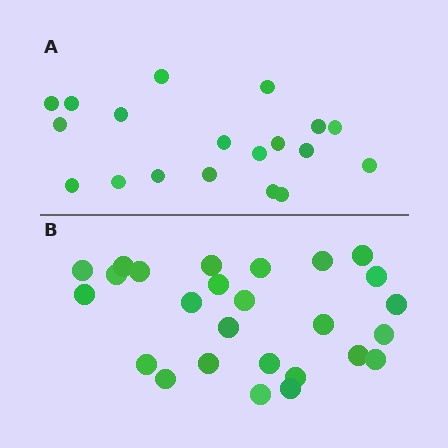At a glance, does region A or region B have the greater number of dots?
Region B (the bottom region) has more dots.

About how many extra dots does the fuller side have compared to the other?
Region B has roughly 8 or so more dots than region A.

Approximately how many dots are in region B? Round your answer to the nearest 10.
About 30 dots. (The exact count is 26, which rounds to 30.)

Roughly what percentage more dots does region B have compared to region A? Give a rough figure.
About 35% more.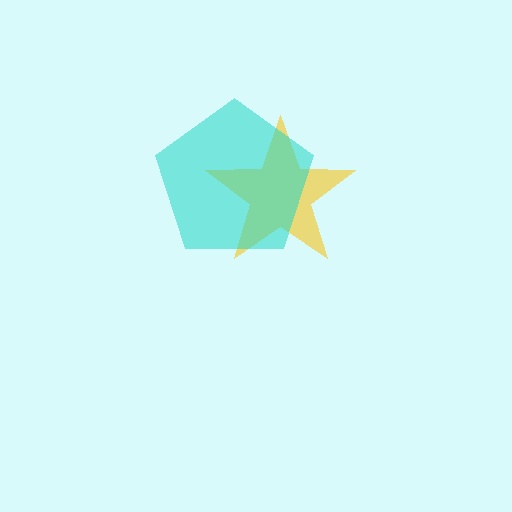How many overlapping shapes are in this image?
There are 2 overlapping shapes in the image.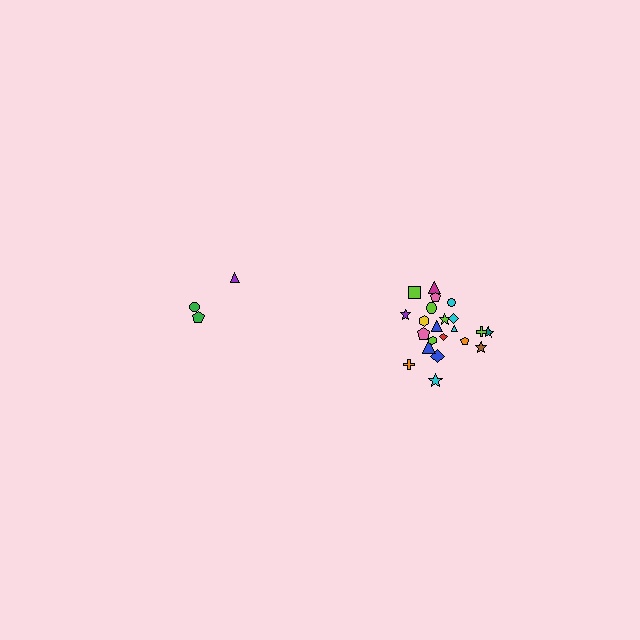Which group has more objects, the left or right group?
The right group.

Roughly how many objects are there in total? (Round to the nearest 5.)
Roughly 25 objects in total.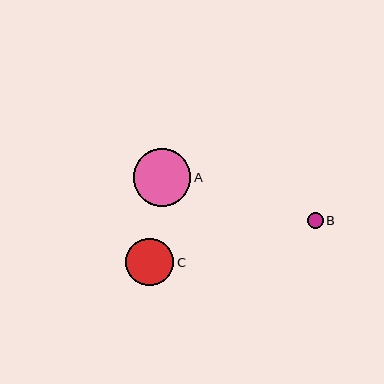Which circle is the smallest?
Circle B is the smallest with a size of approximately 16 pixels.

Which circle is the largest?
Circle A is the largest with a size of approximately 58 pixels.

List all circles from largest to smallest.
From largest to smallest: A, C, B.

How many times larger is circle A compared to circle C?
Circle A is approximately 1.2 times the size of circle C.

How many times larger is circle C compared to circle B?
Circle C is approximately 3.0 times the size of circle B.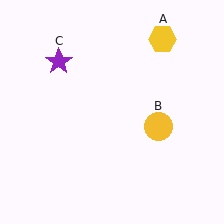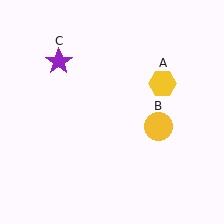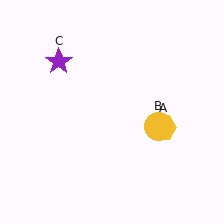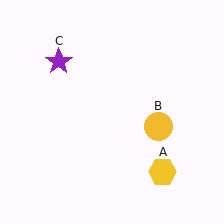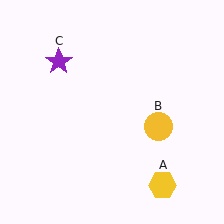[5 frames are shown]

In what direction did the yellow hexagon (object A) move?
The yellow hexagon (object A) moved down.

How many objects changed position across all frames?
1 object changed position: yellow hexagon (object A).